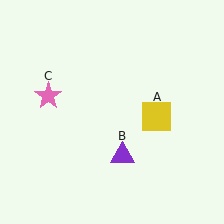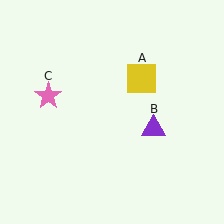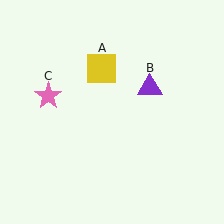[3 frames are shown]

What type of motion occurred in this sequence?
The yellow square (object A), purple triangle (object B) rotated counterclockwise around the center of the scene.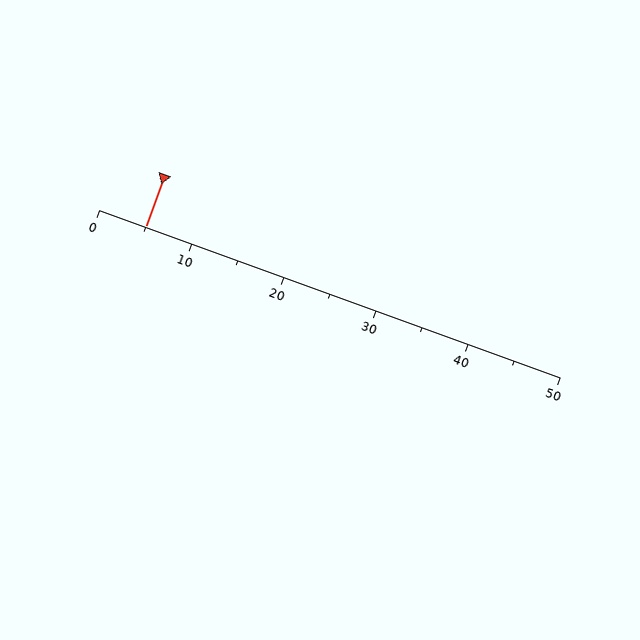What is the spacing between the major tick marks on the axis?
The major ticks are spaced 10 apart.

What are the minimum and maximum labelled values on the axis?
The axis runs from 0 to 50.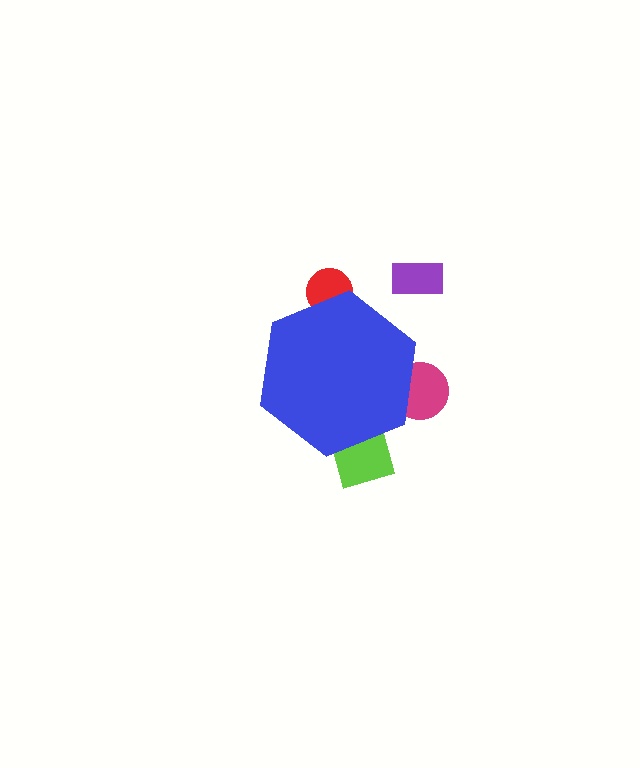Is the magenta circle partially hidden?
Yes, the magenta circle is partially hidden behind the blue hexagon.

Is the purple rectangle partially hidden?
No, the purple rectangle is fully visible.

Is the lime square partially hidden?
Yes, the lime square is partially hidden behind the blue hexagon.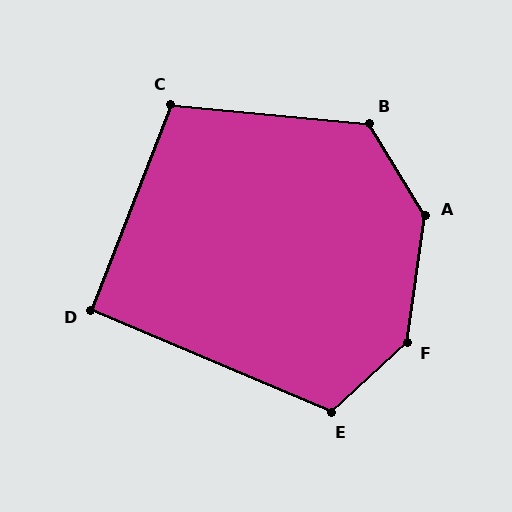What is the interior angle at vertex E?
Approximately 114 degrees (obtuse).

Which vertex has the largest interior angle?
F, at approximately 141 degrees.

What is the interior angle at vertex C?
Approximately 106 degrees (obtuse).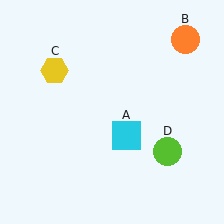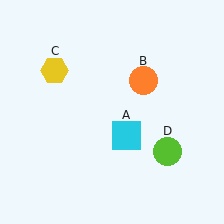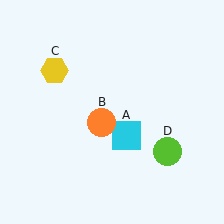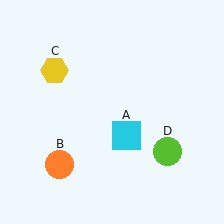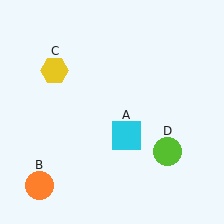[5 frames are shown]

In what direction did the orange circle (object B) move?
The orange circle (object B) moved down and to the left.